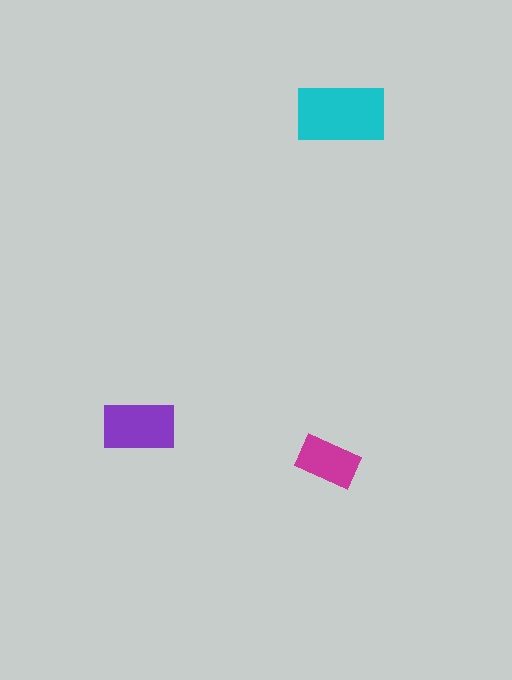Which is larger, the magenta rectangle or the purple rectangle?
The purple one.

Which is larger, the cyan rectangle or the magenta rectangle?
The cyan one.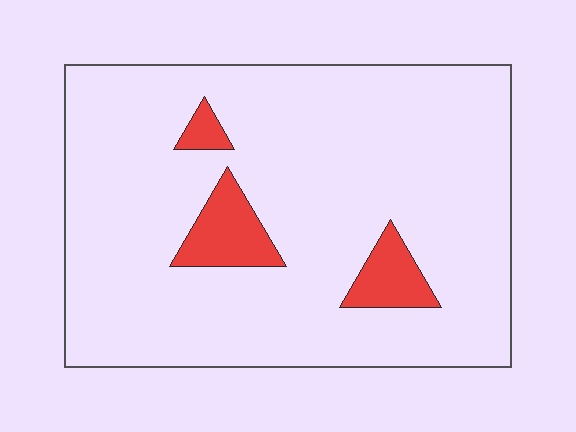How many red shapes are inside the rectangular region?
3.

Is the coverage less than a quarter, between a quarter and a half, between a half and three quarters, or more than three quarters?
Less than a quarter.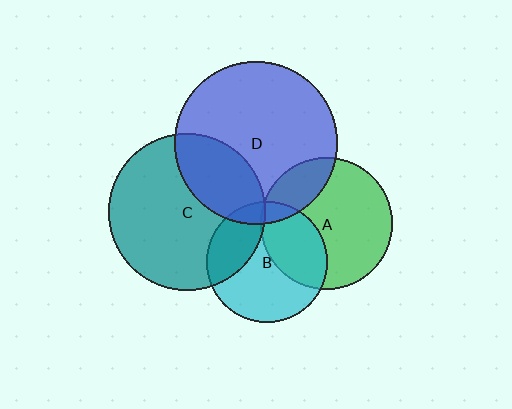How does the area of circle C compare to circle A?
Approximately 1.4 times.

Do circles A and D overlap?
Yes.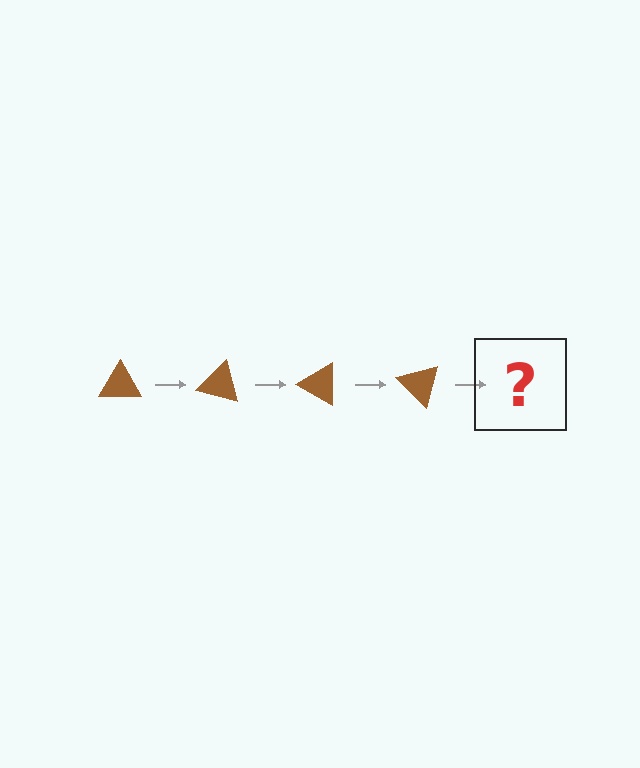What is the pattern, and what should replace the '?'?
The pattern is that the triangle rotates 15 degrees each step. The '?' should be a brown triangle rotated 60 degrees.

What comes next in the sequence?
The next element should be a brown triangle rotated 60 degrees.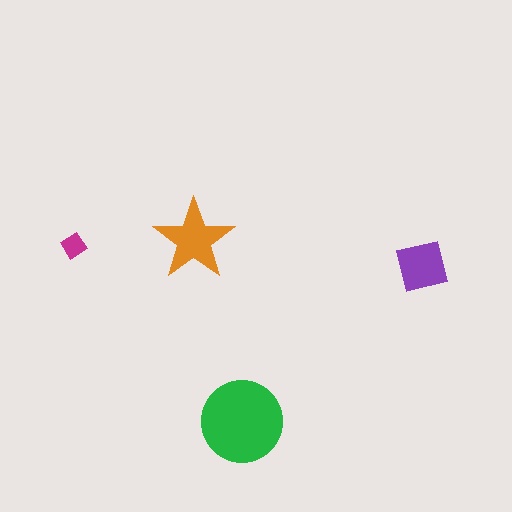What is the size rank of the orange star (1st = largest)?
2nd.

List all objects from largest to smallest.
The green circle, the orange star, the purple square, the magenta diamond.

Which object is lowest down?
The green circle is bottommost.